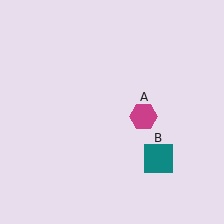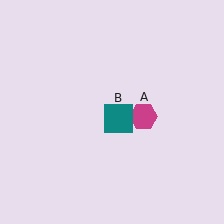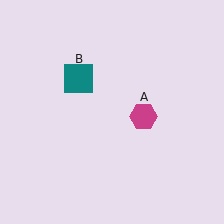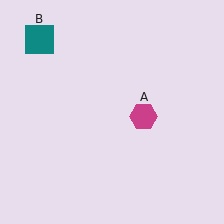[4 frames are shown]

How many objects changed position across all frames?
1 object changed position: teal square (object B).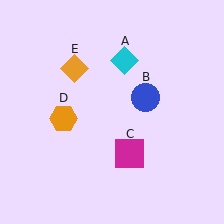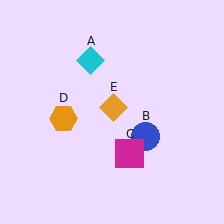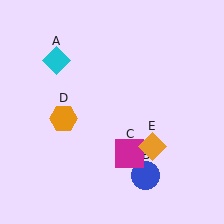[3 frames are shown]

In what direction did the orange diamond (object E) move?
The orange diamond (object E) moved down and to the right.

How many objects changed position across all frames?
3 objects changed position: cyan diamond (object A), blue circle (object B), orange diamond (object E).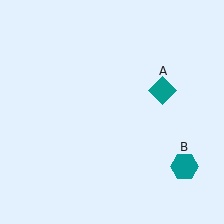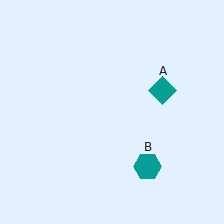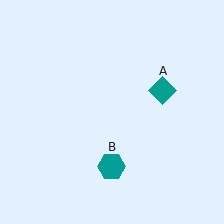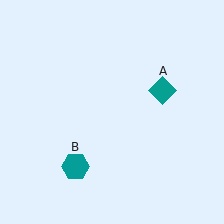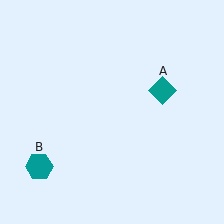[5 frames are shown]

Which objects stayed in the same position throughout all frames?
Teal diamond (object A) remained stationary.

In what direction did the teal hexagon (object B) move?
The teal hexagon (object B) moved left.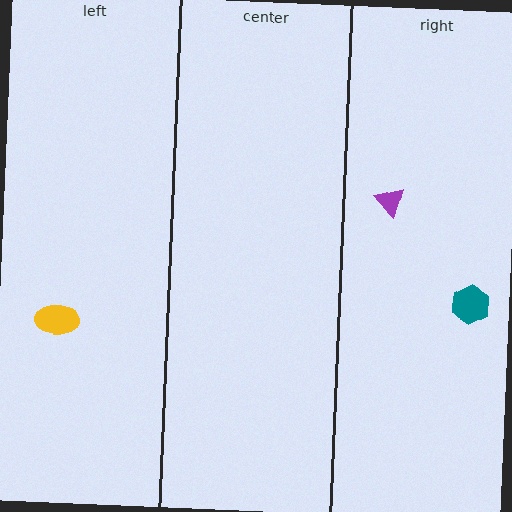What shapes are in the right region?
The purple triangle, the teal hexagon.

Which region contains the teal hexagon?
The right region.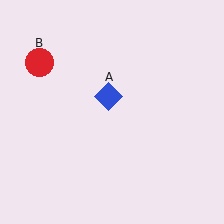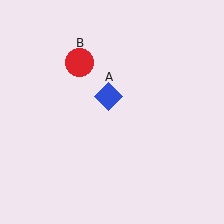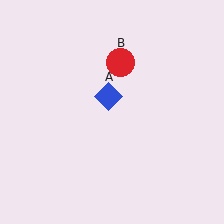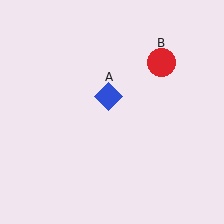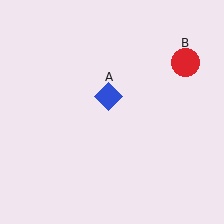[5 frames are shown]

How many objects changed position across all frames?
1 object changed position: red circle (object B).